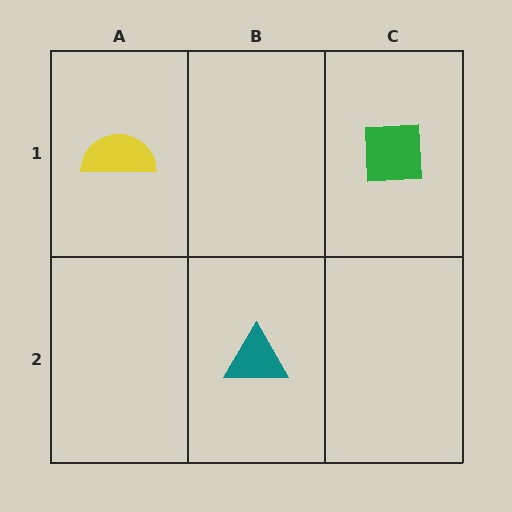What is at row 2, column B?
A teal triangle.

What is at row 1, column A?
A yellow semicircle.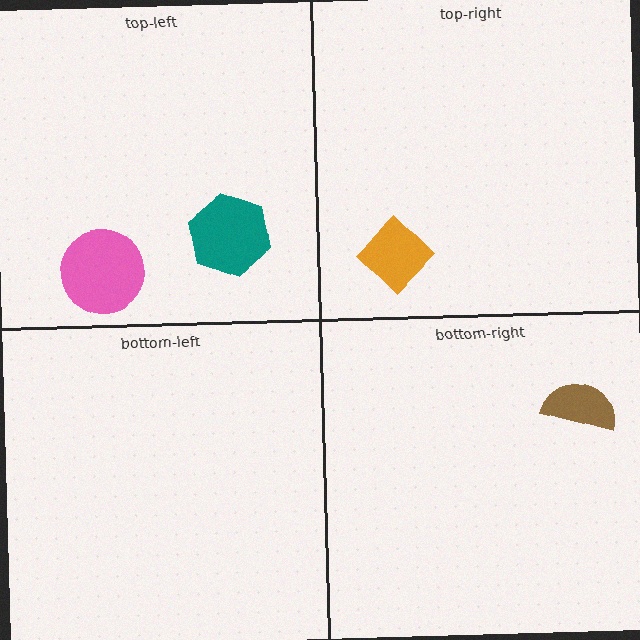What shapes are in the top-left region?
The pink circle, the teal hexagon.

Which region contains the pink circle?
The top-left region.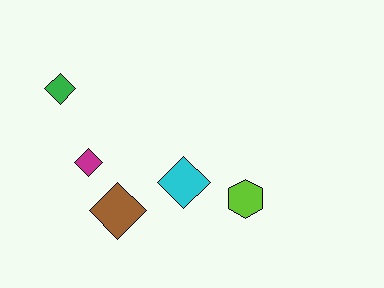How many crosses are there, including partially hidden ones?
There are no crosses.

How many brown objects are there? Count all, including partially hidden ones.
There is 1 brown object.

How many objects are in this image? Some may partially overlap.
There are 5 objects.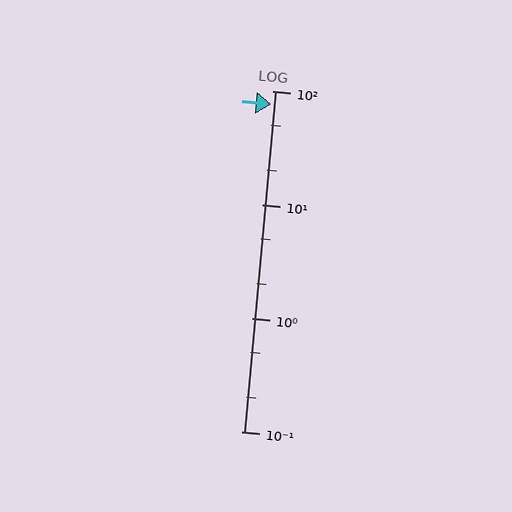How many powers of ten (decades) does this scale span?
The scale spans 3 decades, from 0.1 to 100.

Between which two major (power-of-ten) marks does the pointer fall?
The pointer is between 10 and 100.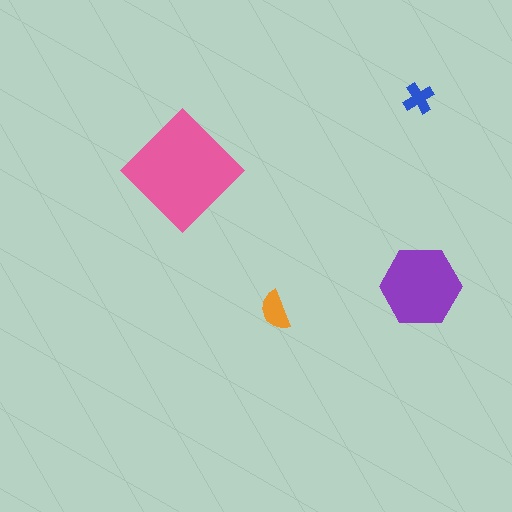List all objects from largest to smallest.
The pink diamond, the purple hexagon, the orange semicircle, the blue cross.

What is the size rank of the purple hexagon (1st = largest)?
2nd.